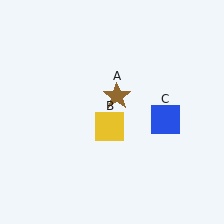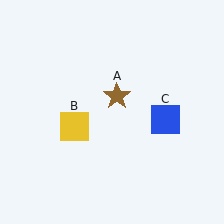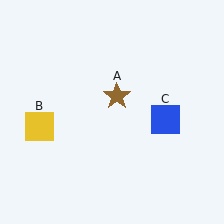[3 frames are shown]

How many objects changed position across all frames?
1 object changed position: yellow square (object B).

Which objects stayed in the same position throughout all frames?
Brown star (object A) and blue square (object C) remained stationary.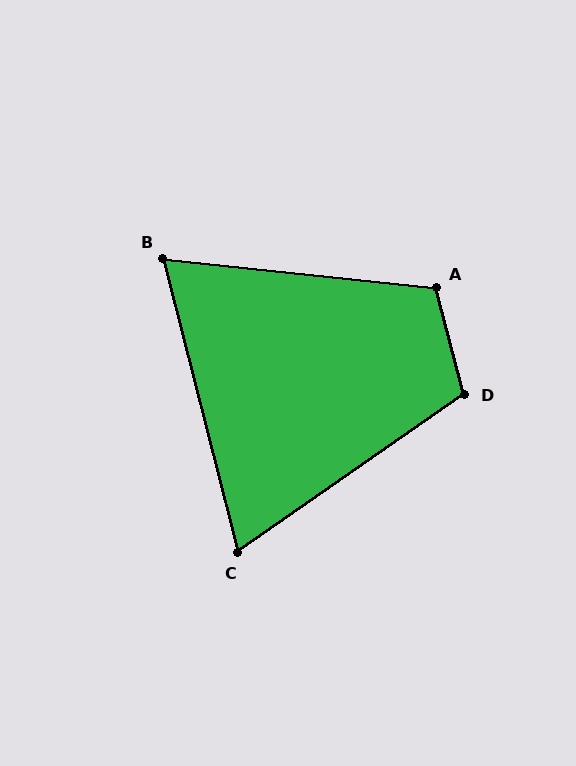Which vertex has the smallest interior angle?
C, at approximately 69 degrees.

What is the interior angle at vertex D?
Approximately 110 degrees (obtuse).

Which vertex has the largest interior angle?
A, at approximately 111 degrees.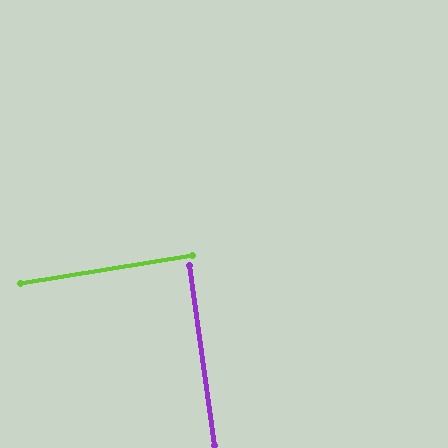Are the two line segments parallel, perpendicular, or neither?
Perpendicular — they meet at approximately 89°.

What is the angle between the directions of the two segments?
Approximately 89 degrees.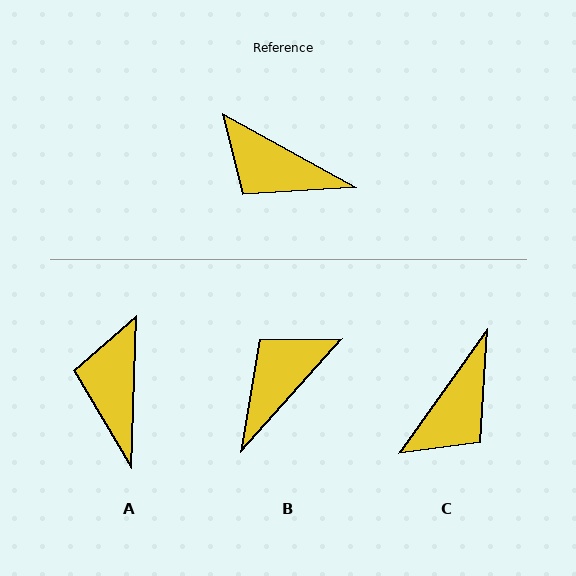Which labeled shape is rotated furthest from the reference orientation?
B, about 103 degrees away.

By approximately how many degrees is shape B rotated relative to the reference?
Approximately 103 degrees clockwise.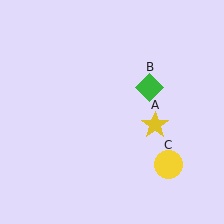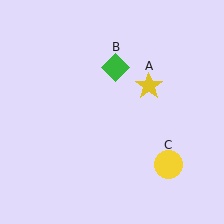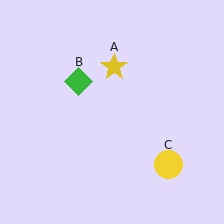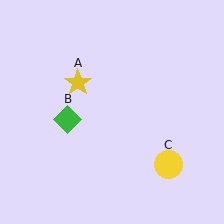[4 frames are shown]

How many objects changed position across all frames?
2 objects changed position: yellow star (object A), green diamond (object B).